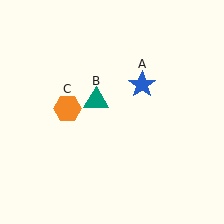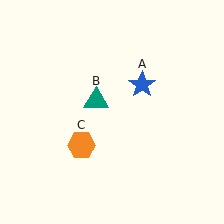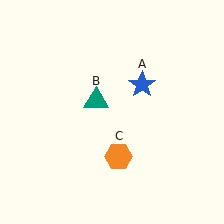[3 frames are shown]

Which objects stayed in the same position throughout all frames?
Blue star (object A) and teal triangle (object B) remained stationary.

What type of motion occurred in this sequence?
The orange hexagon (object C) rotated counterclockwise around the center of the scene.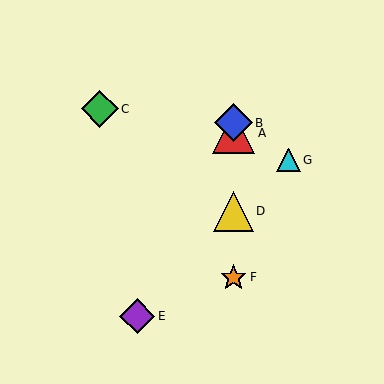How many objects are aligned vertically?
4 objects (A, B, D, F) are aligned vertically.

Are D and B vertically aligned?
Yes, both are at x≈234.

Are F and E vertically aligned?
No, F is at x≈234 and E is at x≈137.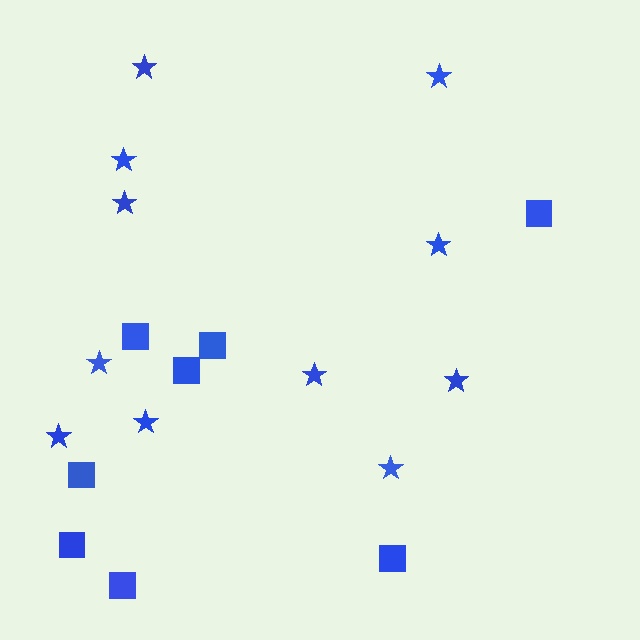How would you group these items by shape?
There are 2 groups: one group of stars (11) and one group of squares (8).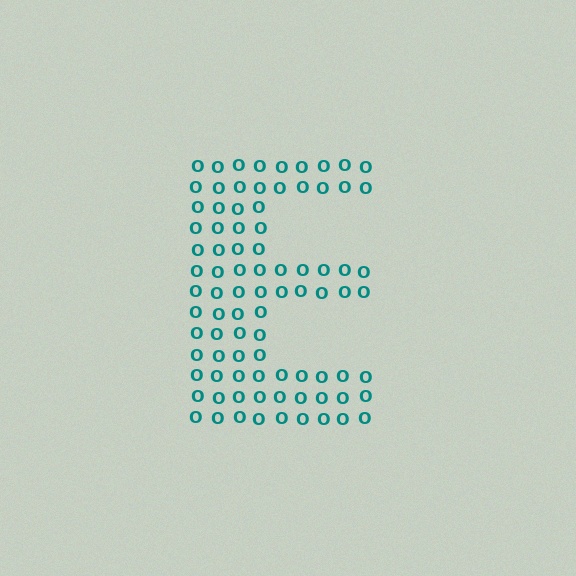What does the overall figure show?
The overall figure shows the letter E.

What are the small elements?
The small elements are letter O's.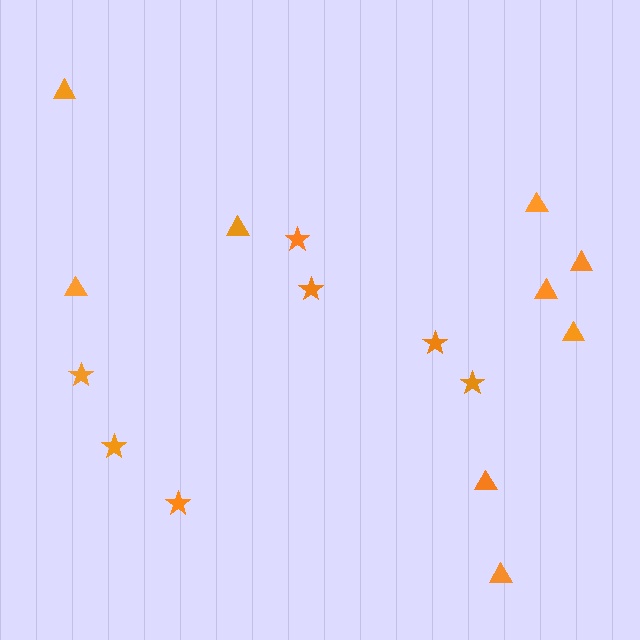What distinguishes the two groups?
There are 2 groups: one group of stars (7) and one group of triangles (9).